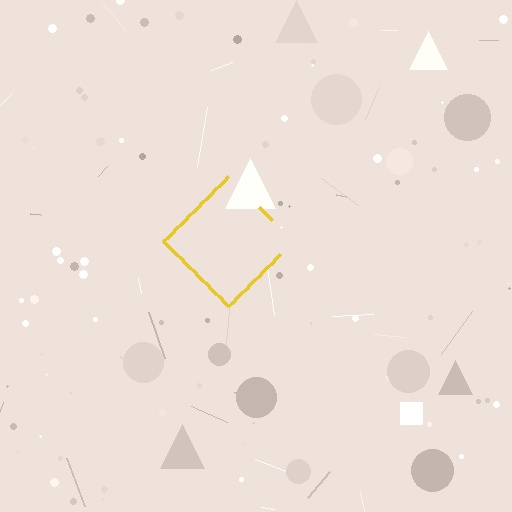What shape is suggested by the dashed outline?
The dashed outline suggests a diamond.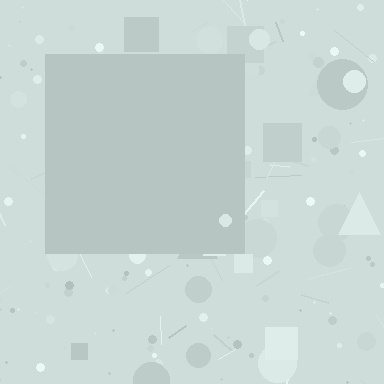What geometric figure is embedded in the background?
A square is embedded in the background.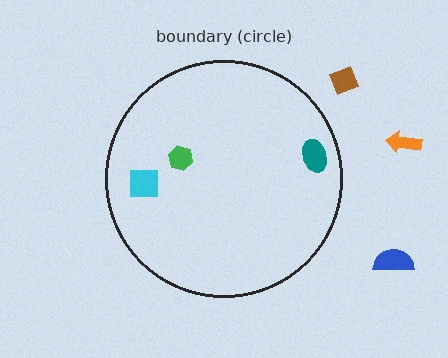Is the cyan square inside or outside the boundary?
Inside.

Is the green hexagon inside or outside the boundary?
Inside.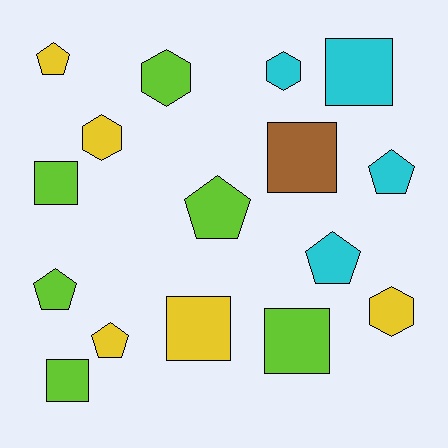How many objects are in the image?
There are 16 objects.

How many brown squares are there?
There is 1 brown square.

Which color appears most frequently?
Lime, with 6 objects.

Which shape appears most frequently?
Square, with 6 objects.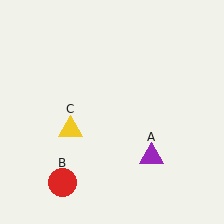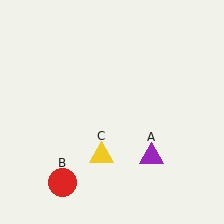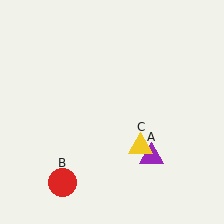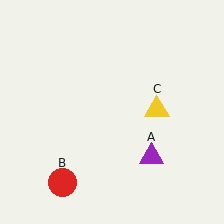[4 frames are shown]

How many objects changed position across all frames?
1 object changed position: yellow triangle (object C).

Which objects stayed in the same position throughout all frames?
Purple triangle (object A) and red circle (object B) remained stationary.